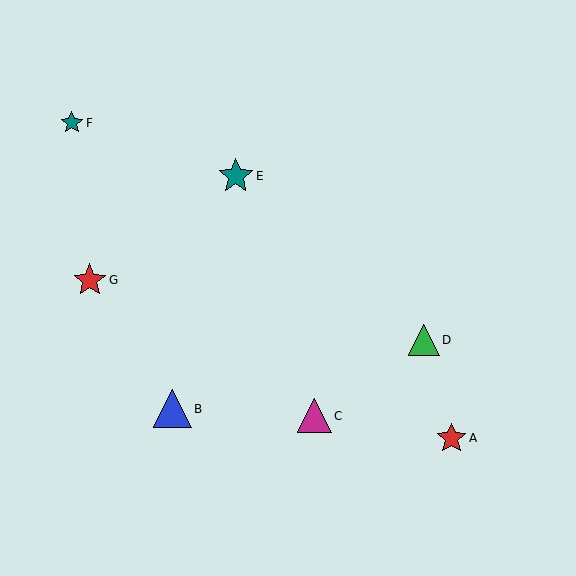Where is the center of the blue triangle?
The center of the blue triangle is at (173, 409).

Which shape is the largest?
The blue triangle (labeled B) is the largest.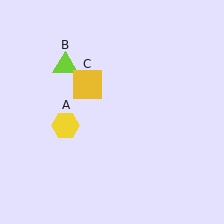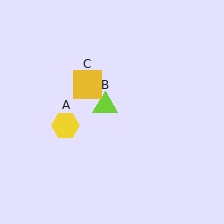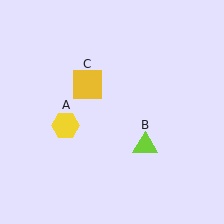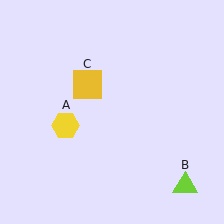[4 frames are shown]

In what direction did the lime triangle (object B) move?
The lime triangle (object B) moved down and to the right.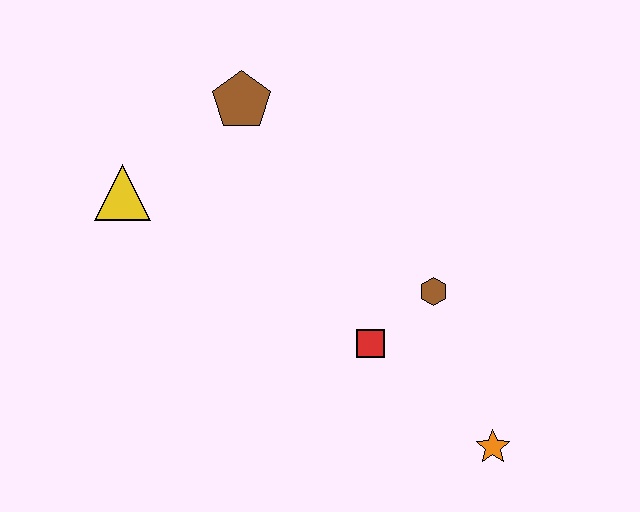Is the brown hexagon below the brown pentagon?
Yes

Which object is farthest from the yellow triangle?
The orange star is farthest from the yellow triangle.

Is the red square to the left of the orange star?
Yes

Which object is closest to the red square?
The brown hexagon is closest to the red square.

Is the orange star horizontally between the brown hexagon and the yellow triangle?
No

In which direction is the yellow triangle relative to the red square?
The yellow triangle is to the left of the red square.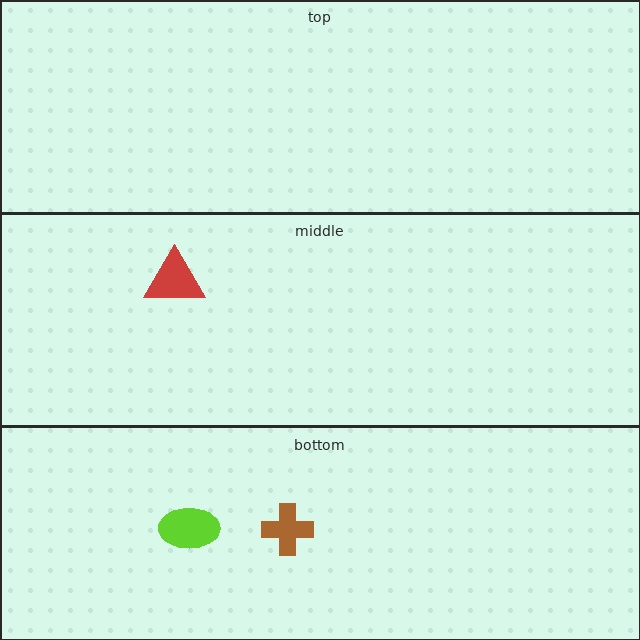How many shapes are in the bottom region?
2.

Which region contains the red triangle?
The middle region.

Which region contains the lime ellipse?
The bottom region.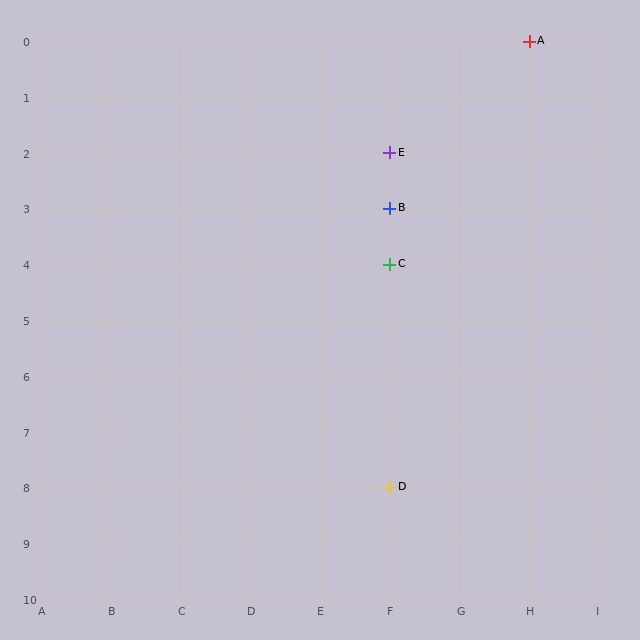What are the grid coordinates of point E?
Point E is at grid coordinates (F, 2).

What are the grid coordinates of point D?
Point D is at grid coordinates (F, 8).